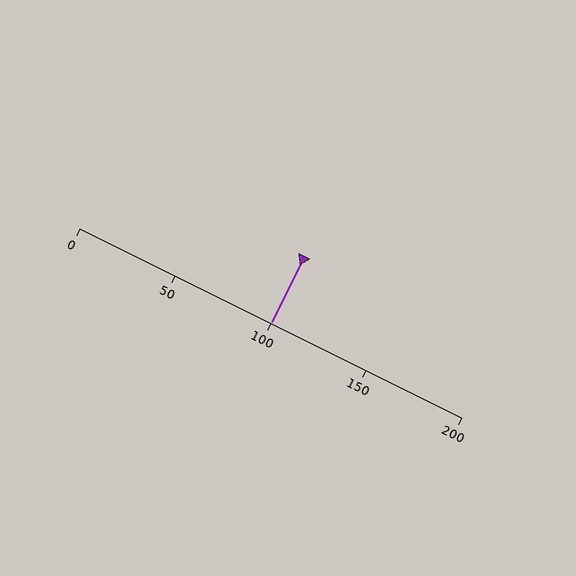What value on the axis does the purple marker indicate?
The marker indicates approximately 100.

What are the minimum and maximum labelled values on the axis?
The axis runs from 0 to 200.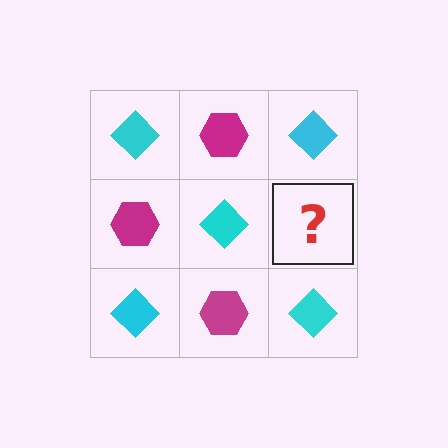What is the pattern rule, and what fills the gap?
The rule is that it alternates cyan diamond and magenta hexagon in a checkerboard pattern. The gap should be filled with a magenta hexagon.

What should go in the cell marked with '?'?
The missing cell should contain a magenta hexagon.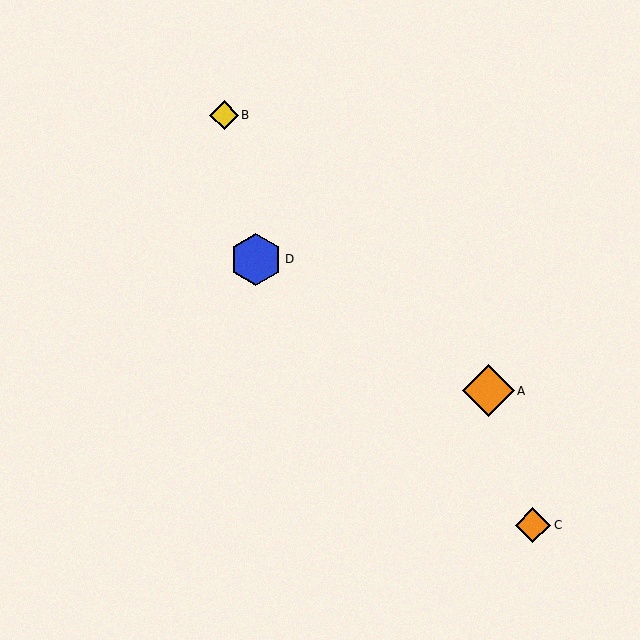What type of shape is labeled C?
Shape C is an orange diamond.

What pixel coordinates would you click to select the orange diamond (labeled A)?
Click at (488, 391) to select the orange diamond A.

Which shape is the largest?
The blue hexagon (labeled D) is the largest.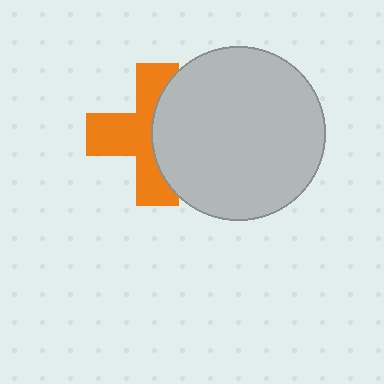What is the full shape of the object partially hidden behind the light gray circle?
The partially hidden object is an orange cross.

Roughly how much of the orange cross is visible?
About half of it is visible (roughly 56%).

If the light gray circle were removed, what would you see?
You would see the complete orange cross.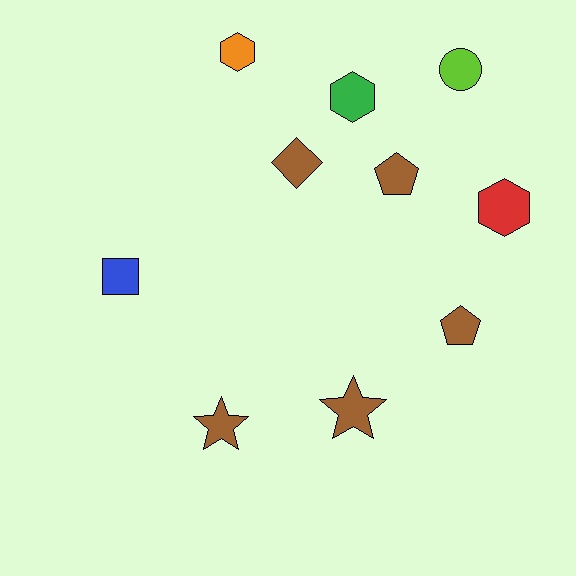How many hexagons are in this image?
There are 3 hexagons.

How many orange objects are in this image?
There is 1 orange object.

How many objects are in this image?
There are 10 objects.